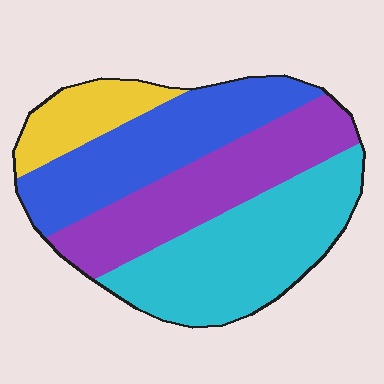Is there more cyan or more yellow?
Cyan.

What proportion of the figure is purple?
Purple covers around 30% of the figure.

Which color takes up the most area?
Cyan, at roughly 35%.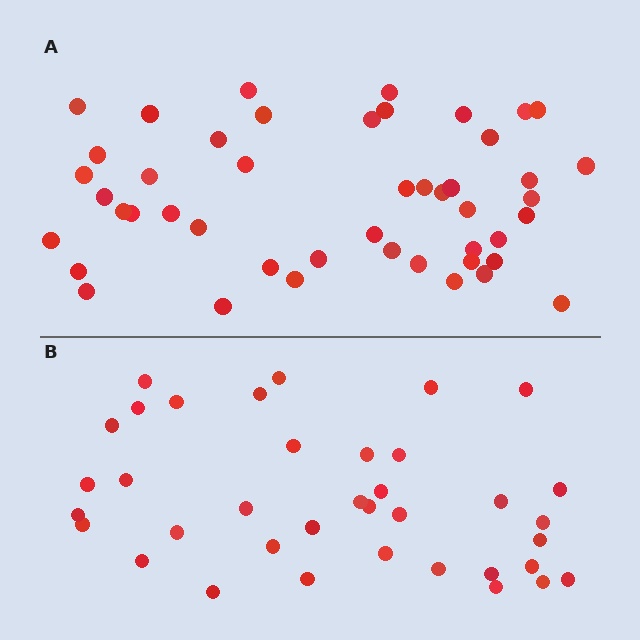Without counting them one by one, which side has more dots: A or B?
Region A (the top region) has more dots.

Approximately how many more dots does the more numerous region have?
Region A has roughly 10 or so more dots than region B.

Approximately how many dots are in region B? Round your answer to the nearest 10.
About 40 dots. (The exact count is 37, which rounds to 40.)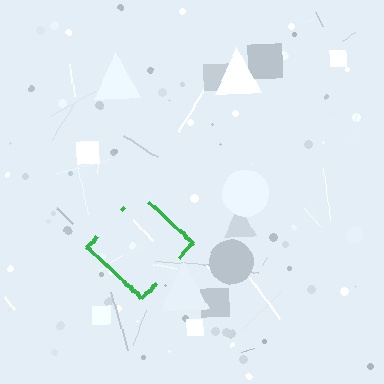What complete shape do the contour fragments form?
The contour fragments form a diamond.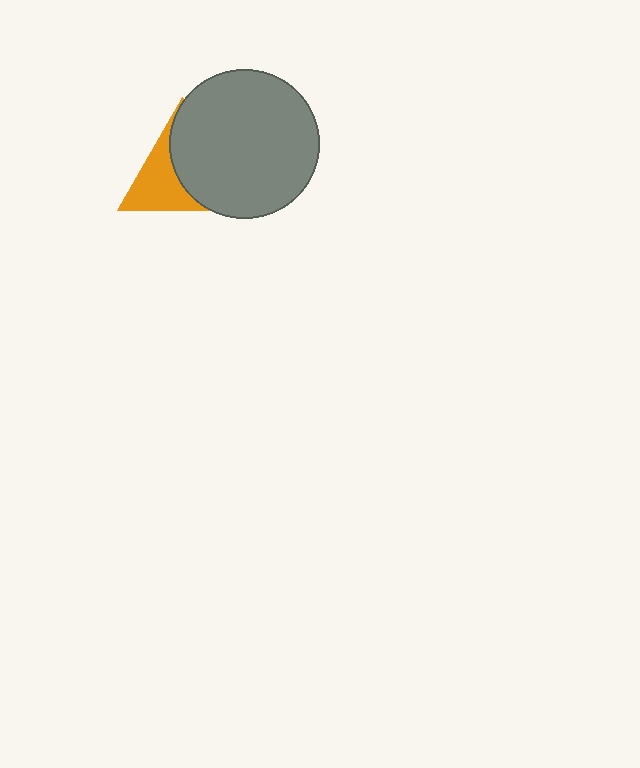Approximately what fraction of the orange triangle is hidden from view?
Roughly 57% of the orange triangle is hidden behind the gray circle.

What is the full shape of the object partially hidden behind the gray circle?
The partially hidden object is an orange triangle.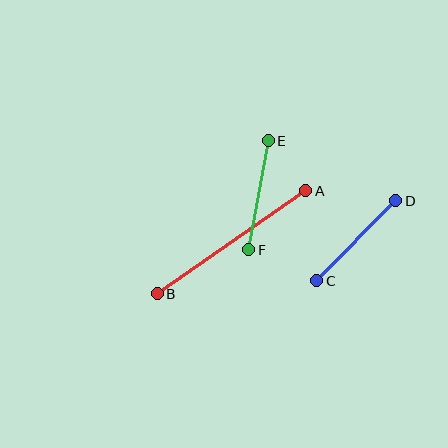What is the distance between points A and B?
The distance is approximately 181 pixels.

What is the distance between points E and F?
The distance is approximately 110 pixels.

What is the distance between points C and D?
The distance is approximately 113 pixels.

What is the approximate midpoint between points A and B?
The midpoint is at approximately (231, 242) pixels.